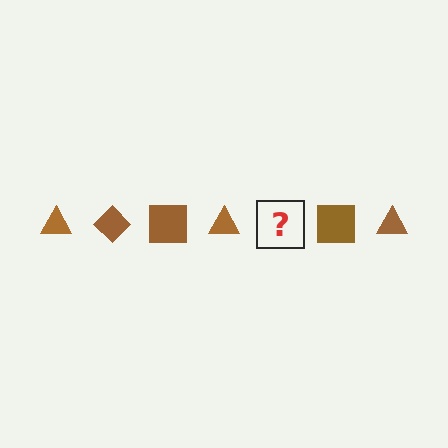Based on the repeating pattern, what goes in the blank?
The blank should be a brown diamond.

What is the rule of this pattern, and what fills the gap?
The rule is that the pattern cycles through triangle, diamond, square shapes in brown. The gap should be filled with a brown diamond.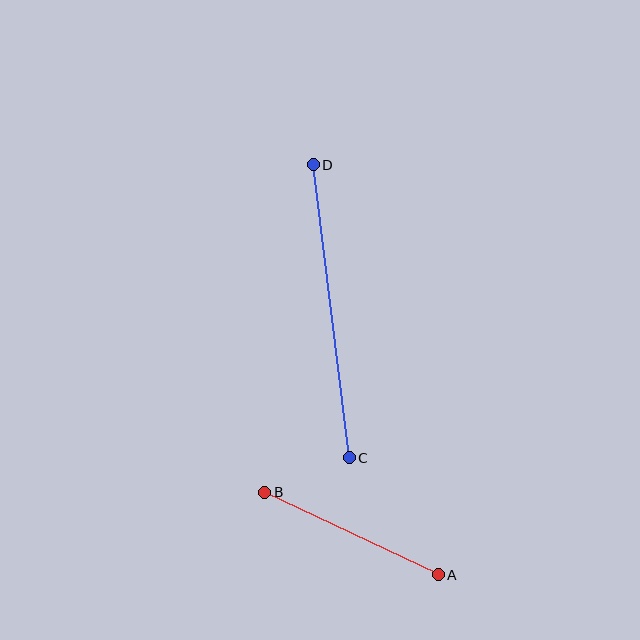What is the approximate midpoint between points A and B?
The midpoint is at approximately (351, 534) pixels.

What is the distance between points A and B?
The distance is approximately 193 pixels.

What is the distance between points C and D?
The distance is approximately 295 pixels.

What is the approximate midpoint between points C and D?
The midpoint is at approximately (331, 311) pixels.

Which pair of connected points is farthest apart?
Points C and D are farthest apart.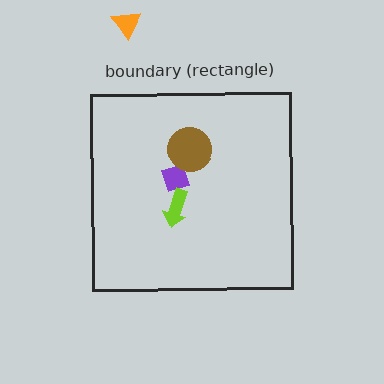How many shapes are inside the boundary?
3 inside, 1 outside.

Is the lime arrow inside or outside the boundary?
Inside.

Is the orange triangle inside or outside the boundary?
Outside.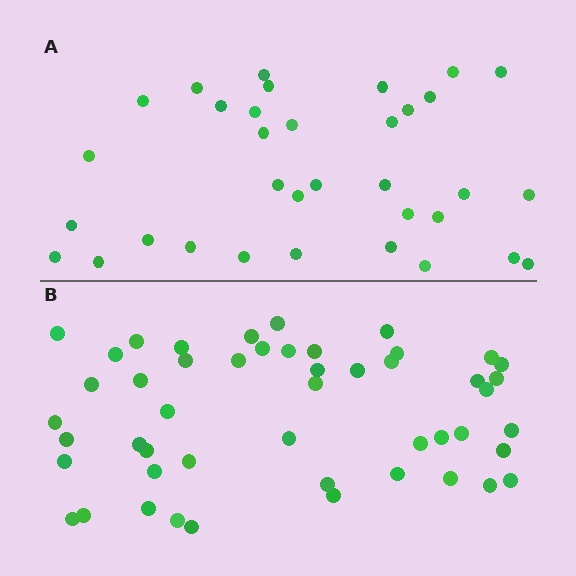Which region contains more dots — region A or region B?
Region B (the bottom region) has more dots.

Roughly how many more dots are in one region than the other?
Region B has approximately 15 more dots than region A.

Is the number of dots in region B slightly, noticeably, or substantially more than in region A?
Region B has noticeably more, but not dramatically so. The ratio is roughly 1.4 to 1.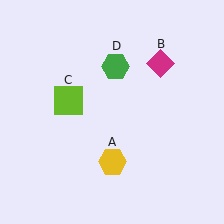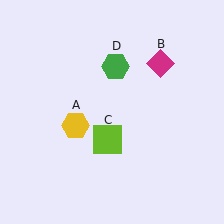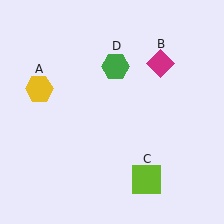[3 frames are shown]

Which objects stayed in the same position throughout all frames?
Magenta diamond (object B) and green hexagon (object D) remained stationary.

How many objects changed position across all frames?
2 objects changed position: yellow hexagon (object A), lime square (object C).